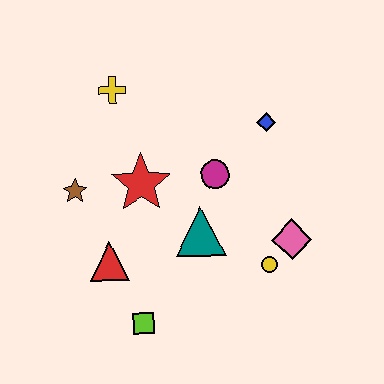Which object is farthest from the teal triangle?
The yellow cross is farthest from the teal triangle.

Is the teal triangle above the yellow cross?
No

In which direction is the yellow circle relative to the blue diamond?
The yellow circle is below the blue diamond.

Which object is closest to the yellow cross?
The red star is closest to the yellow cross.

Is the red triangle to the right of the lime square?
No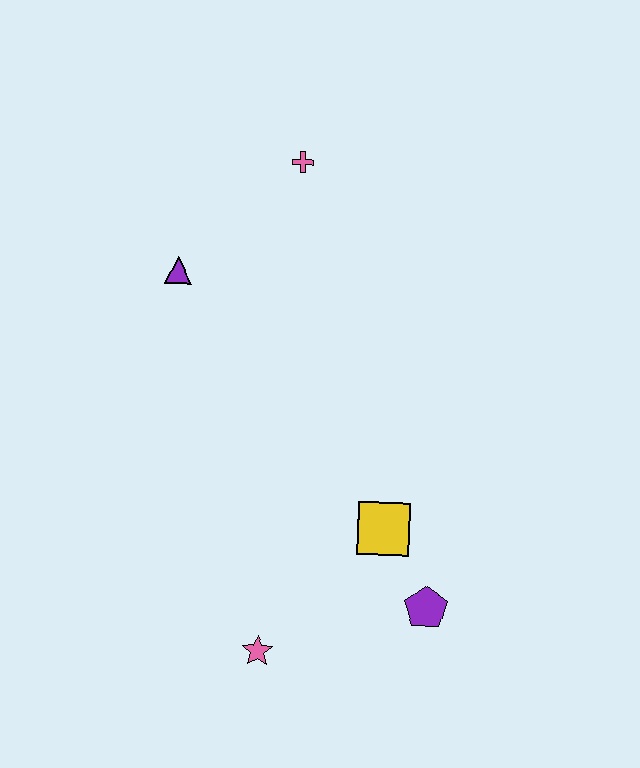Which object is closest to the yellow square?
The purple pentagon is closest to the yellow square.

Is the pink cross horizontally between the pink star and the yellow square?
Yes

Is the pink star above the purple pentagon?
No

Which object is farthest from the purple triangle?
The purple pentagon is farthest from the purple triangle.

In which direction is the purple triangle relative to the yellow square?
The purple triangle is above the yellow square.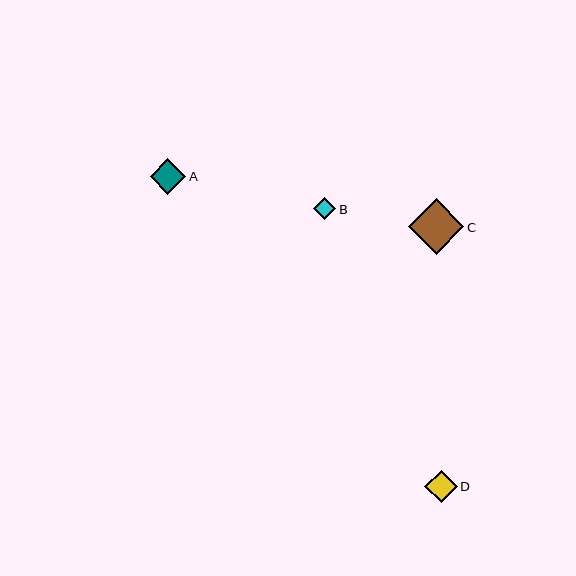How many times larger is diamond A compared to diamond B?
Diamond A is approximately 1.6 times the size of diamond B.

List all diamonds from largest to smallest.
From largest to smallest: C, A, D, B.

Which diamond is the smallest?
Diamond B is the smallest with a size of approximately 22 pixels.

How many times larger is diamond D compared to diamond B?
Diamond D is approximately 1.4 times the size of diamond B.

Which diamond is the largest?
Diamond C is the largest with a size of approximately 55 pixels.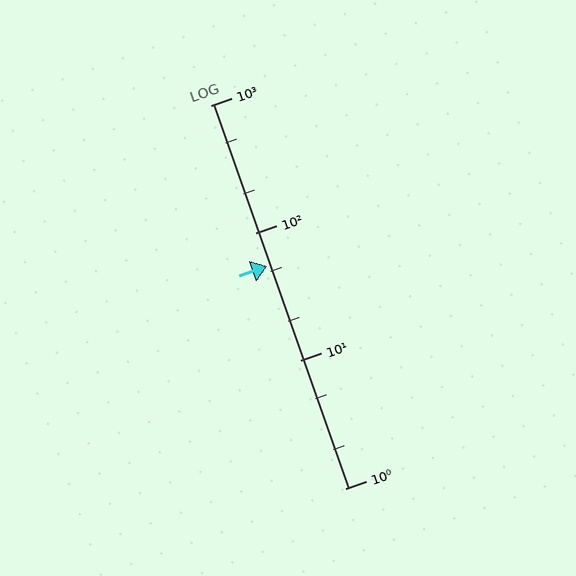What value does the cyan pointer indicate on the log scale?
The pointer indicates approximately 55.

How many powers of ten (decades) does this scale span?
The scale spans 3 decades, from 1 to 1000.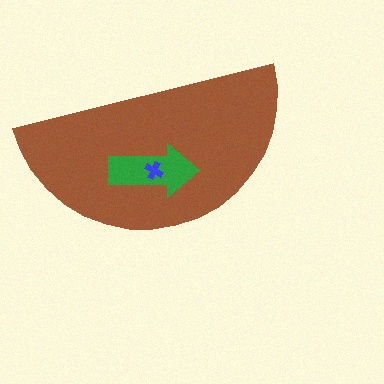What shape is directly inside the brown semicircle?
The green arrow.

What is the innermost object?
The blue cross.